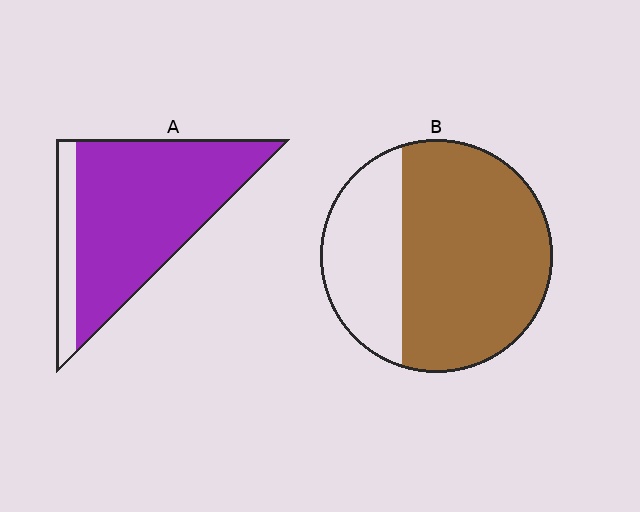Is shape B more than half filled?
Yes.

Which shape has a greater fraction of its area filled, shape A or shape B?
Shape A.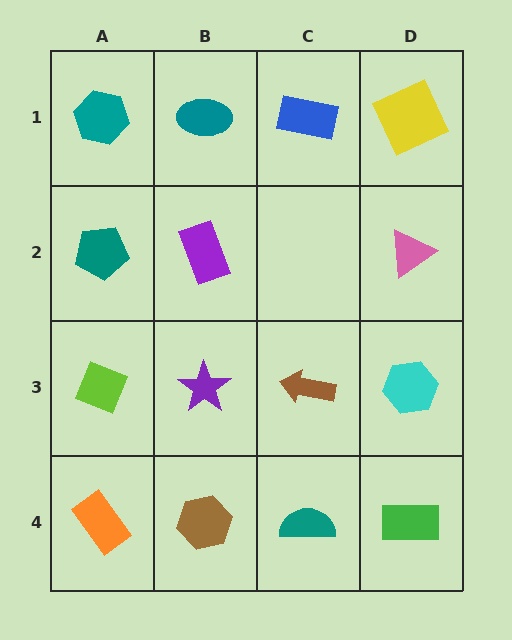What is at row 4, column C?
A teal semicircle.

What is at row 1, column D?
A yellow square.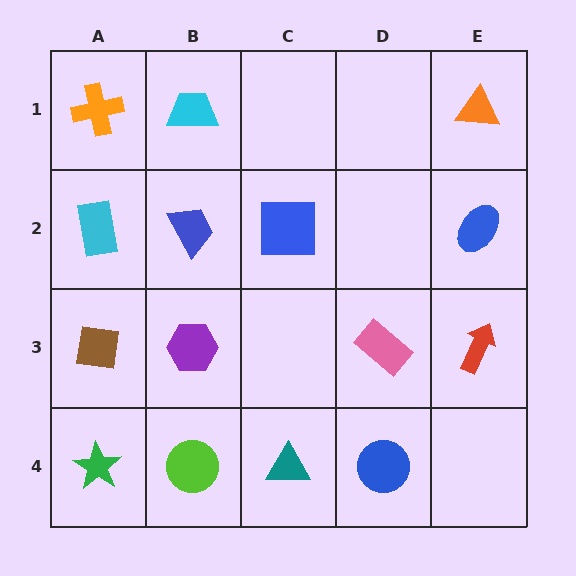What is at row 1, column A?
An orange cross.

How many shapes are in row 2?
4 shapes.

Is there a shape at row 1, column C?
No, that cell is empty.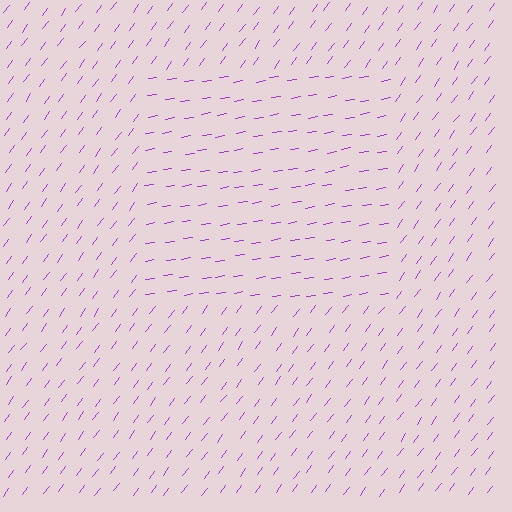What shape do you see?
I see a rectangle.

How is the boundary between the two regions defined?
The boundary is defined purely by a change in line orientation (approximately 45 degrees difference). All lines are the same color and thickness.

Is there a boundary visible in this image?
Yes, there is a texture boundary formed by a change in line orientation.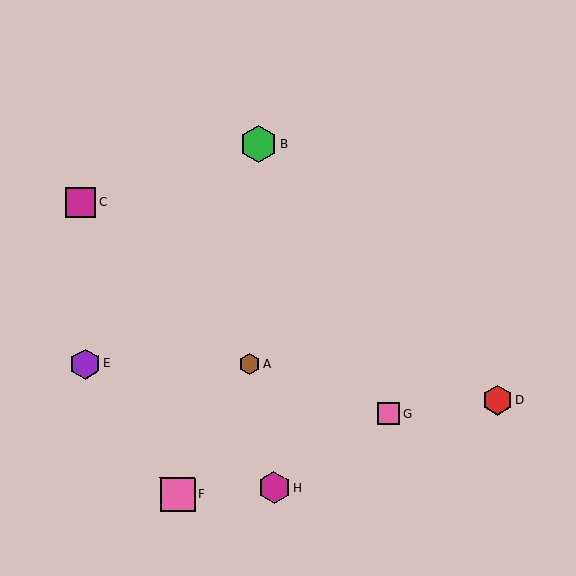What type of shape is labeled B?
Shape B is a green hexagon.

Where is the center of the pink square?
The center of the pink square is at (389, 414).